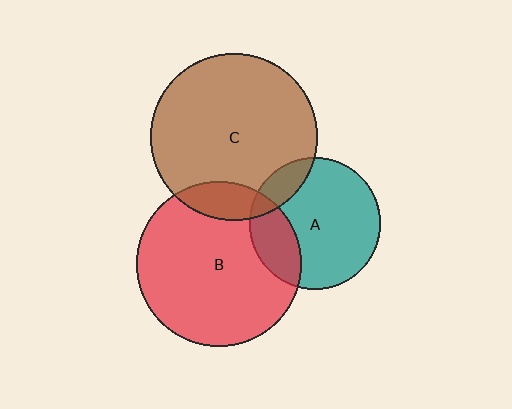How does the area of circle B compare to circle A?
Approximately 1.6 times.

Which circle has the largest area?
Circle C (brown).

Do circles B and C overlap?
Yes.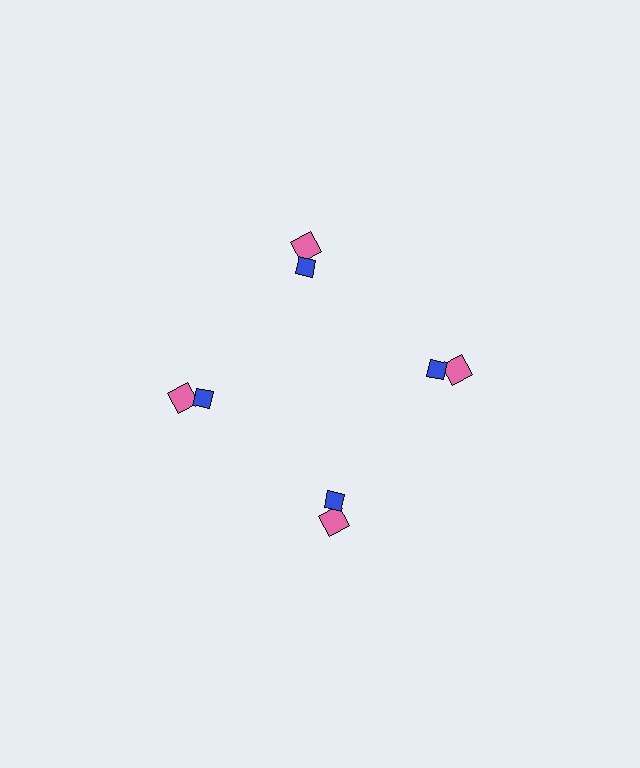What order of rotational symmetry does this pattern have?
This pattern has 4-fold rotational symmetry.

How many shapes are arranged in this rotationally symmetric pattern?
There are 8 shapes, arranged in 4 groups of 2.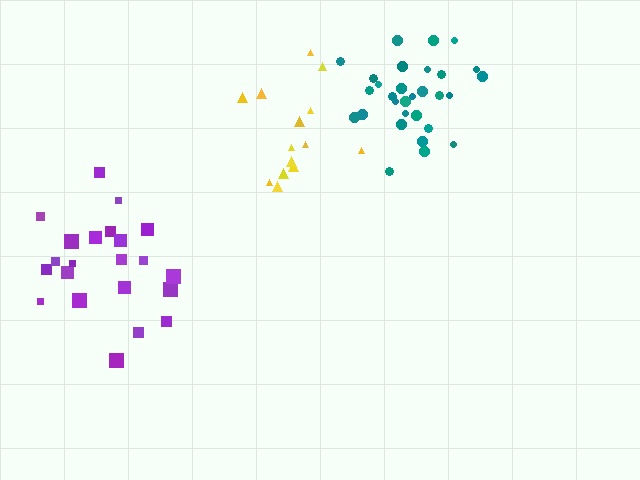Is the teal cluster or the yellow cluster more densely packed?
Teal.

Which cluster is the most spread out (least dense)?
Yellow.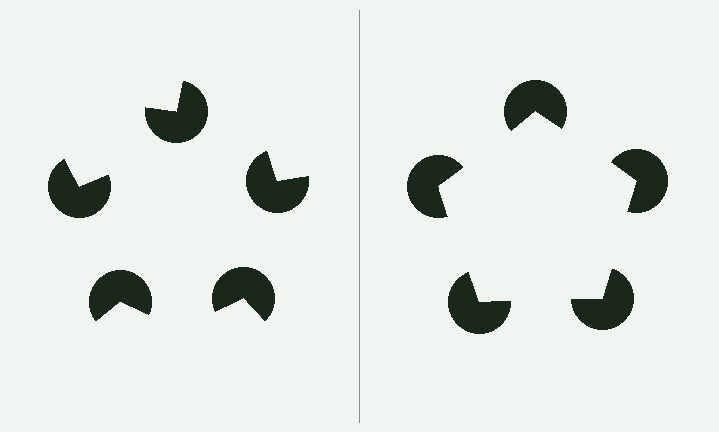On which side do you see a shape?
An illusory pentagon appears on the right side. On the left side the wedge cuts are rotated, so no coherent shape forms.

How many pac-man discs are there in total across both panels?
10 — 5 on each side.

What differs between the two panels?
The pac-man discs are positioned identically on both sides; only the wedge orientations differ. On the right they align to a pentagon; on the left they are misaligned.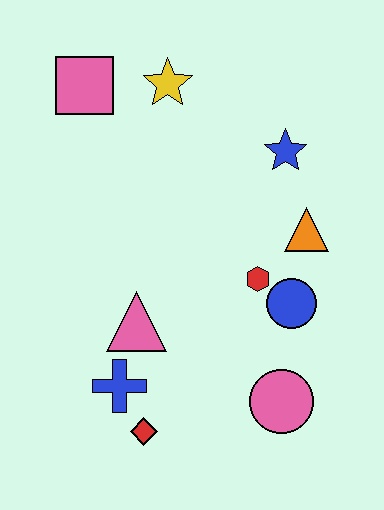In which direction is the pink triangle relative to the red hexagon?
The pink triangle is to the left of the red hexagon.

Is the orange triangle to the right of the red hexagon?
Yes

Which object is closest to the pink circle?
The blue circle is closest to the pink circle.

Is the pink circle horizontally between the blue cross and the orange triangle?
Yes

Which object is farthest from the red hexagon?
The pink square is farthest from the red hexagon.